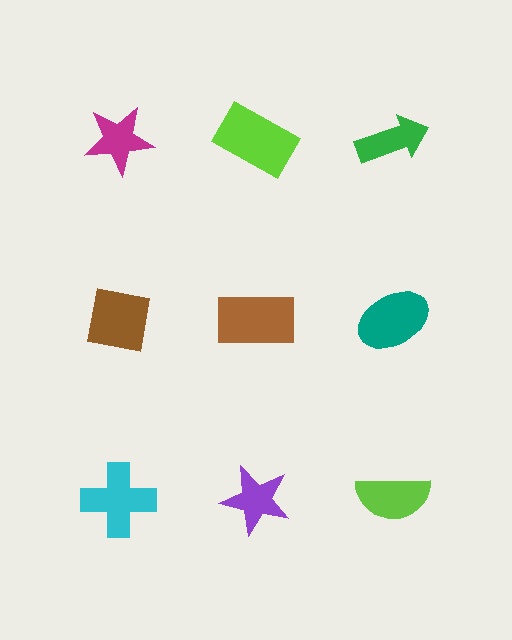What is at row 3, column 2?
A purple star.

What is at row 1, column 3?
A green arrow.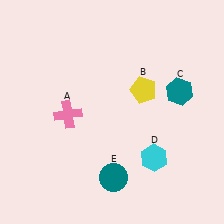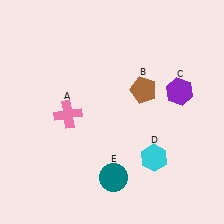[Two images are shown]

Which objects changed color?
B changed from yellow to brown. C changed from teal to purple.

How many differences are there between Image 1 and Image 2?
There are 2 differences between the two images.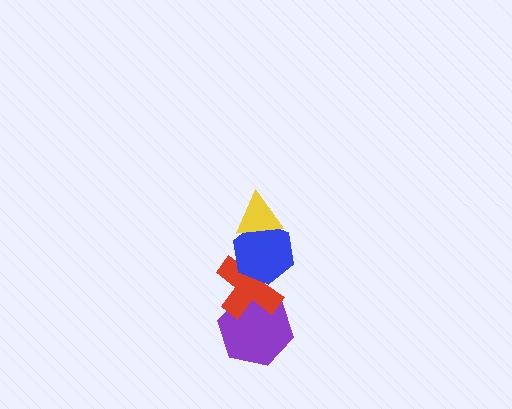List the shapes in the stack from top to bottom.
From top to bottom: the yellow triangle, the blue hexagon, the red cross, the purple hexagon.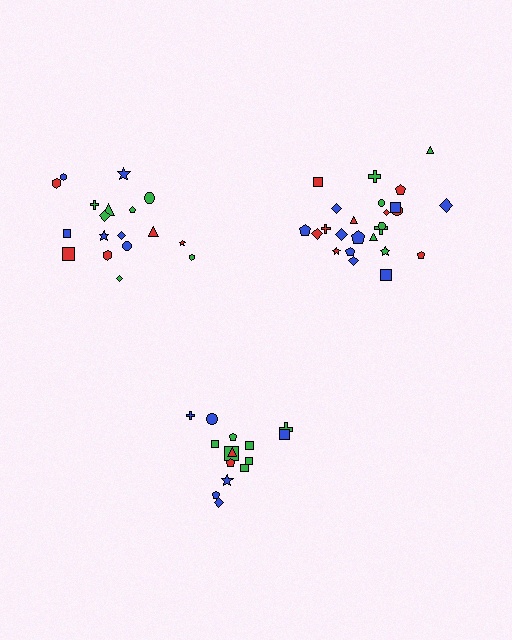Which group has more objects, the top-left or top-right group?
The top-right group.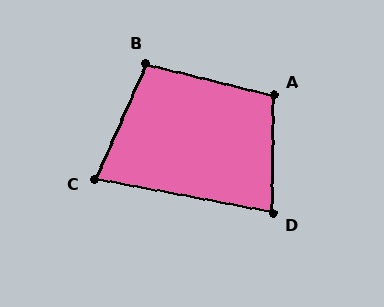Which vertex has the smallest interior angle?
C, at approximately 77 degrees.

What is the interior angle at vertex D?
Approximately 80 degrees (acute).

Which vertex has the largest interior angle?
A, at approximately 103 degrees.